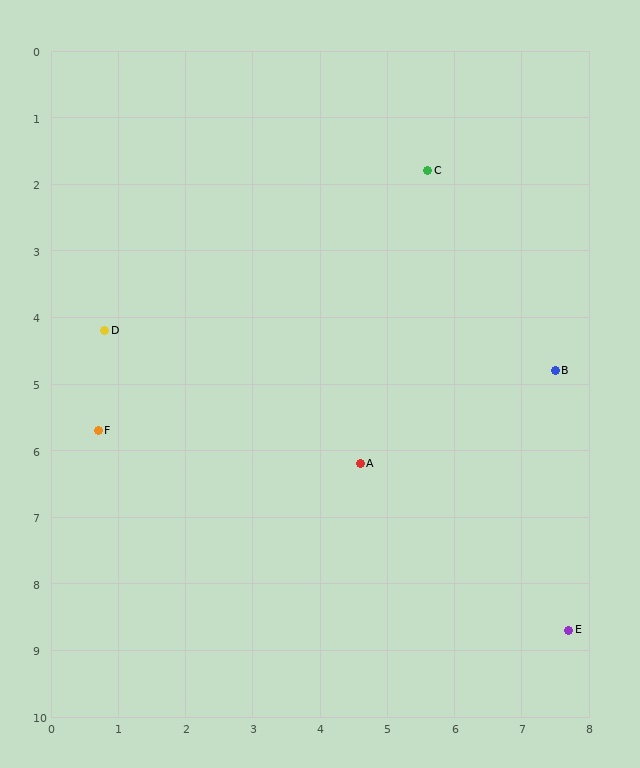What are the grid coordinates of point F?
Point F is at approximately (0.7, 5.7).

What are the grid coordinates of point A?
Point A is at approximately (4.6, 6.2).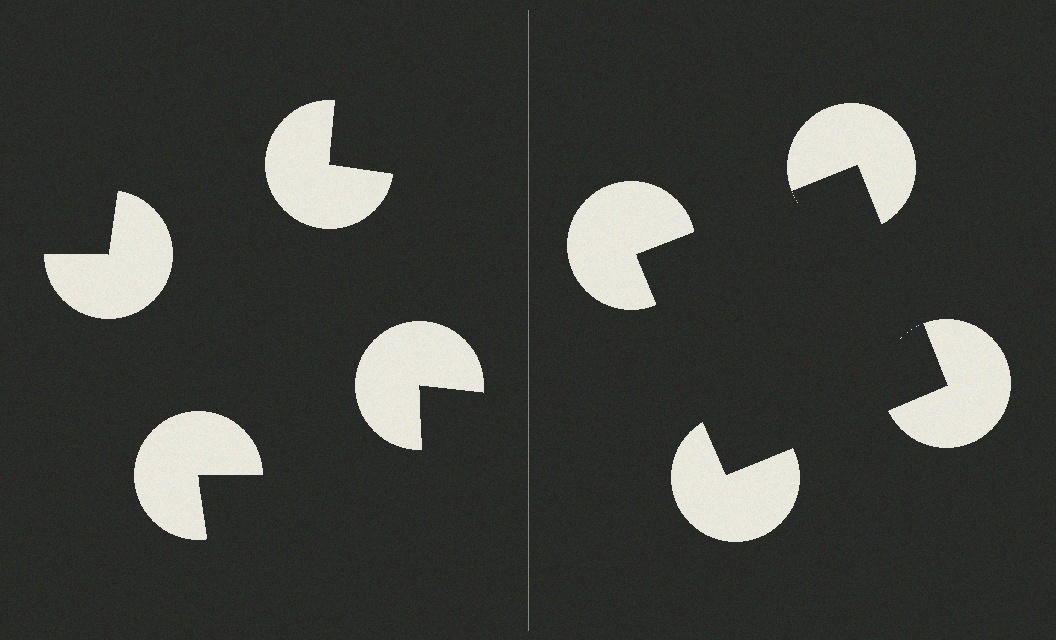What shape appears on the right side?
An illusory square.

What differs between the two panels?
The pac-man discs are positioned identically on both sides; only the wedge orientations differ. On the right they align to a square; on the left they are misaligned.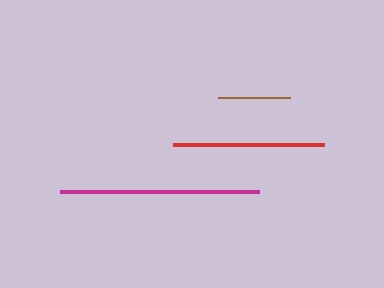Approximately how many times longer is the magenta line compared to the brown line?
The magenta line is approximately 2.8 times the length of the brown line.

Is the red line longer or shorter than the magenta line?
The magenta line is longer than the red line.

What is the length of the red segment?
The red segment is approximately 151 pixels long.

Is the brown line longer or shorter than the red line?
The red line is longer than the brown line.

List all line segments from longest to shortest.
From longest to shortest: magenta, red, brown.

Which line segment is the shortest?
The brown line is the shortest at approximately 72 pixels.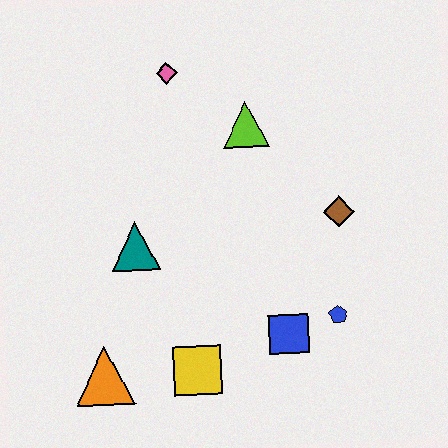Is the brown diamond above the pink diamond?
No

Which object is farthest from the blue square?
The pink diamond is farthest from the blue square.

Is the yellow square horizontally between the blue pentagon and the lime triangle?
No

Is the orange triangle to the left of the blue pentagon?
Yes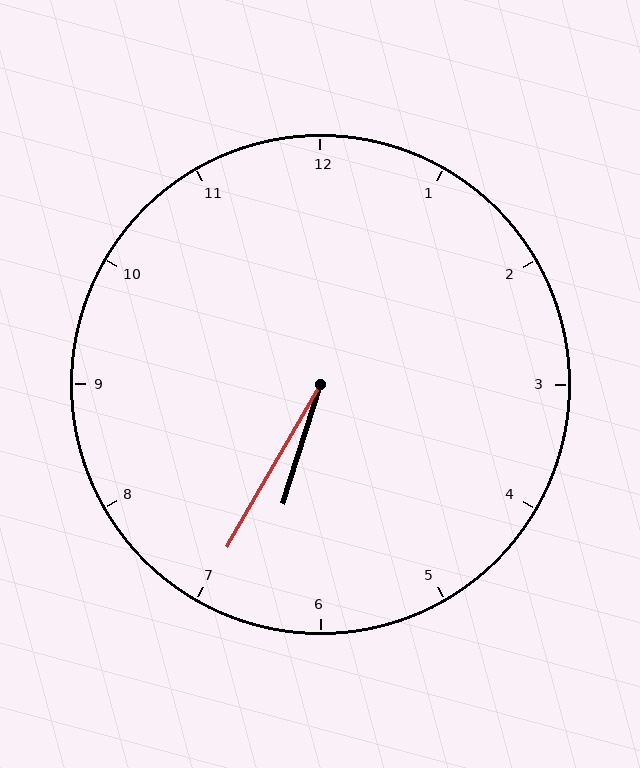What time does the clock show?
6:35.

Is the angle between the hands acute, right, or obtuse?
It is acute.